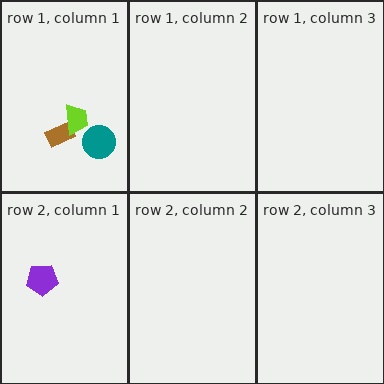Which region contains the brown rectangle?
The row 1, column 1 region.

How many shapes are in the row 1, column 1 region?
3.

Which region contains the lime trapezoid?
The row 1, column 1 region.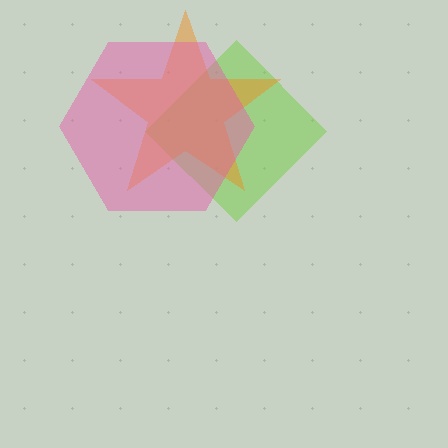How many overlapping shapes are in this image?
There are 3 overlapping shapes in the image.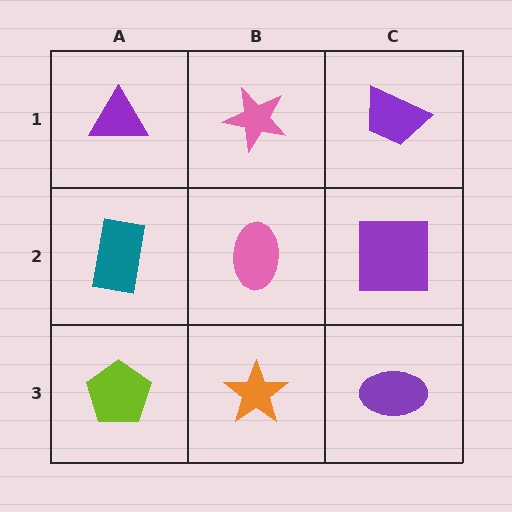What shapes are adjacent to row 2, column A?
A purple triangle (row 1, column A), a lime pentagon (row 3, column A), a pink ellipse (row 2, column B).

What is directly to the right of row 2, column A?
A pink ellipse.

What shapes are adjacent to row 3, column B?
A pink ellipse (row 2, column B), a lime pentagon (row 3, column A), a purple ellipse (row 3, column C).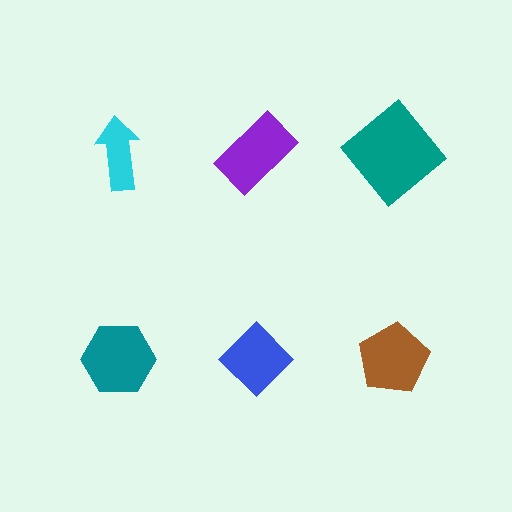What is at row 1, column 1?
A cyan arrow.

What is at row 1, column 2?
A purple rectangle.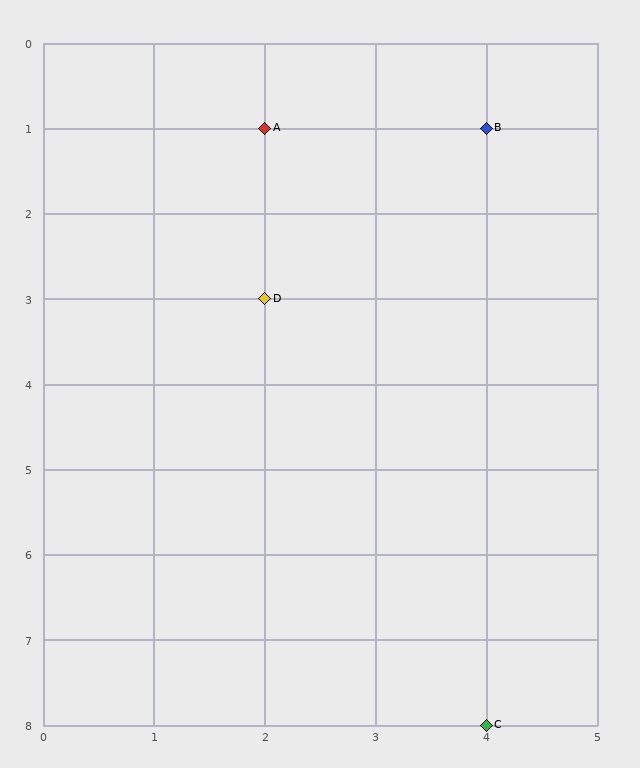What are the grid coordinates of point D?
Point D is at grid coordinates (2, 3).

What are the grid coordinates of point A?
Point A is at grid coordinates (2, 1).